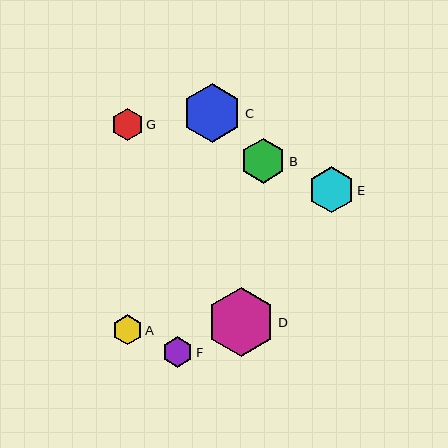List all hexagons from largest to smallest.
From largest to smallest: D, C, E, B, G, F, A.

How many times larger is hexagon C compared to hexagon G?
Hexagon C is approximately 1.9 times the size of hexagon G.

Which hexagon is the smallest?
Hexagon A is the smallest with a size of approximately 30 pixels.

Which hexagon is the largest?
Hexagon D is the largest with a size of approximately 68 pixels.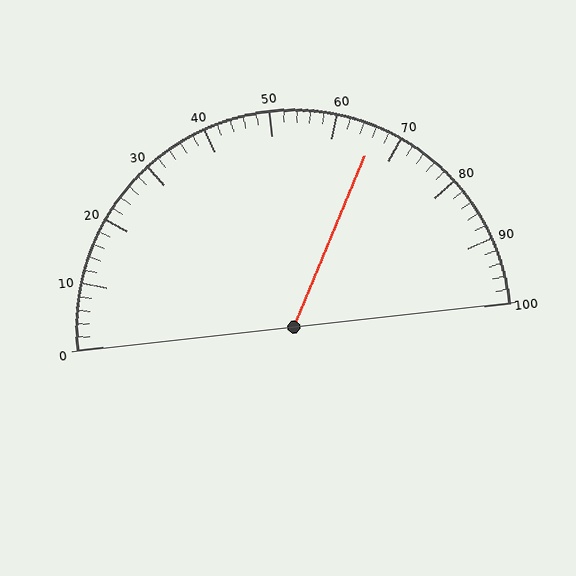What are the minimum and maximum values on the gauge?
The gauge ranges from 0 to 100.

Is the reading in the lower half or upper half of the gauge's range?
The reading is in the upper half of the range (0 to 100).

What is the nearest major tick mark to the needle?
The nearest major tick mark is 70.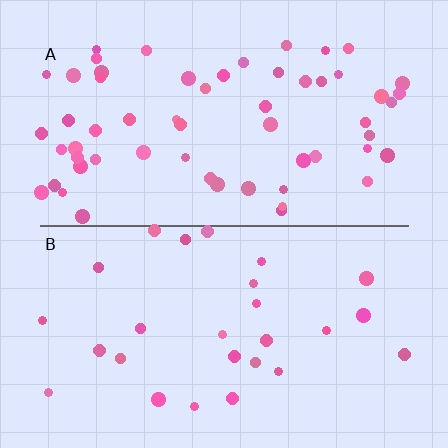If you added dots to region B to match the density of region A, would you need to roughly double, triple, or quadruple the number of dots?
Approximately double.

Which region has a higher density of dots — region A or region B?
A (the top).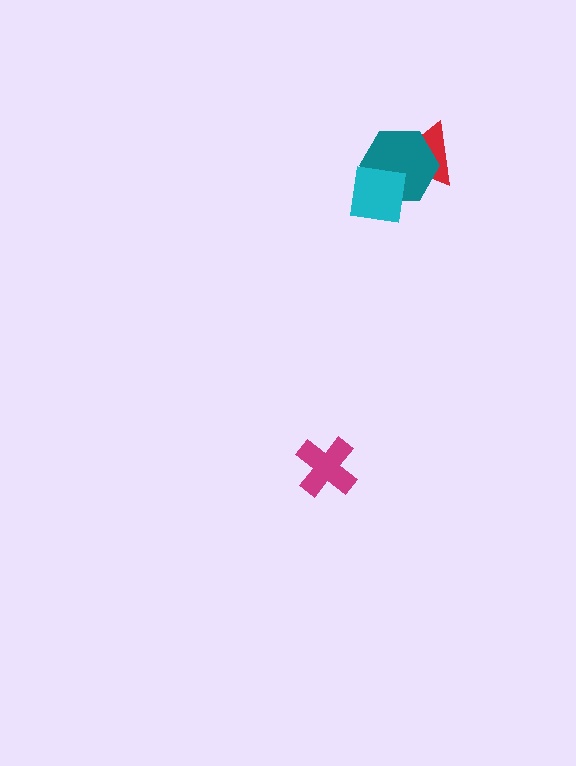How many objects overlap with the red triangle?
2 objects overlap with the red triangle.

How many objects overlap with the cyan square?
2 objects overlap with the cyan square.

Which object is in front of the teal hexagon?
The cyan square is in front of the teal hexagon.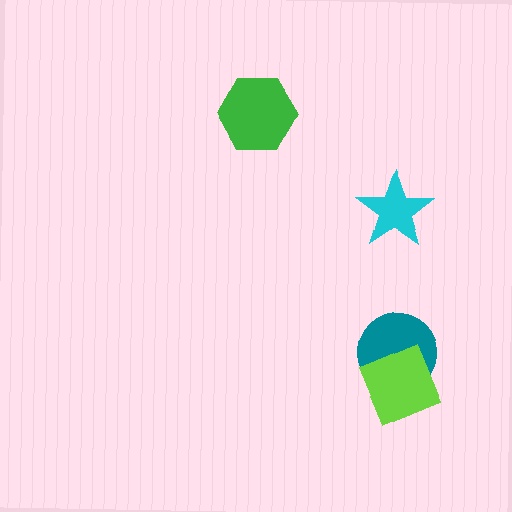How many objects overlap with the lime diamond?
1 object overlaps with the lime diamond.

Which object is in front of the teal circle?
The lime diamond is in front of the teal circle.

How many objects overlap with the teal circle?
1 object overlaps with the teal circle.